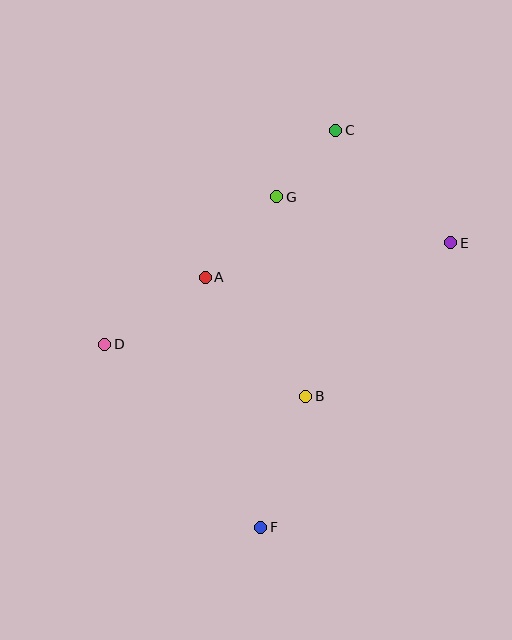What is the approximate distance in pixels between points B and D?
The distance between B and D is approximately 207 pixels.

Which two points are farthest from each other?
Points C and F are farthest from each other.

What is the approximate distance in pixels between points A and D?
The distance between A and D is approximately 121 pixels.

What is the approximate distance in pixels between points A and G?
The distance between A and G is approximately 108 pixels.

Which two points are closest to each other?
Points C and G are closest to each other.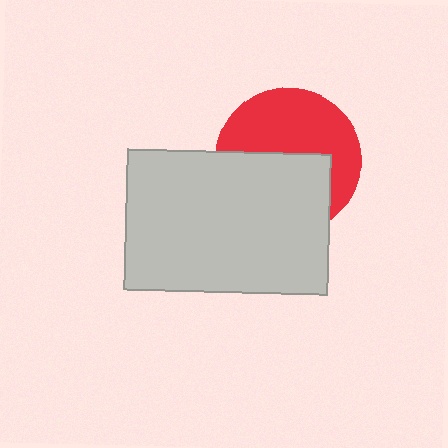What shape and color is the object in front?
The object in front is a light gray rectangle.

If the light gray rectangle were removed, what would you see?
You would see the complete red circle.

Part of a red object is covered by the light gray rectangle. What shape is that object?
It is a circle.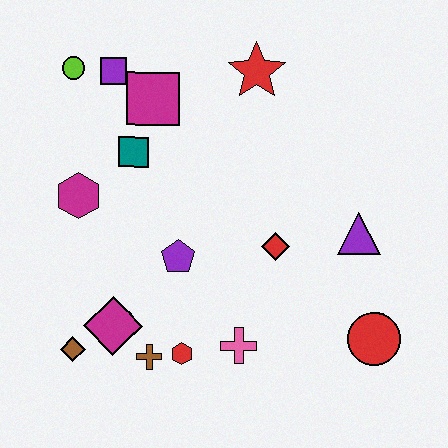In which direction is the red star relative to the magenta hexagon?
The red star is to the right of the magenta hexagon.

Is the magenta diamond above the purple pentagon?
No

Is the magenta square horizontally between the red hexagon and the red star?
No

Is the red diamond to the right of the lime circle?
Yes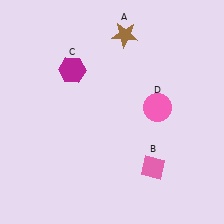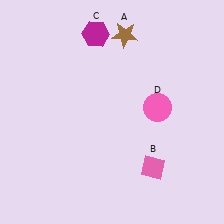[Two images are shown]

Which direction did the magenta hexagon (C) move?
The magenta hexagon (C) moved up.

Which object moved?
The magenta hexagon (C) moved up.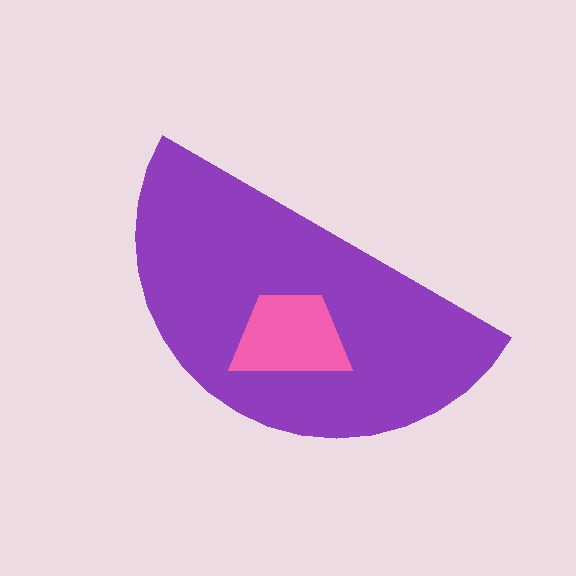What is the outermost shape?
The purple semicircle.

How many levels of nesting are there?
2.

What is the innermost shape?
The pink trapezoid.